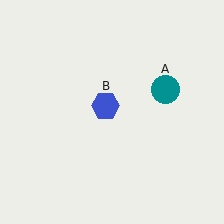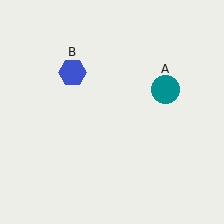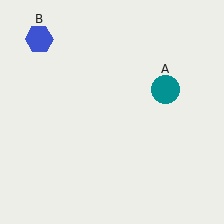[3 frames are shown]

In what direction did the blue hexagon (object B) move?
The blue hexagon (object B) moved up and to the left.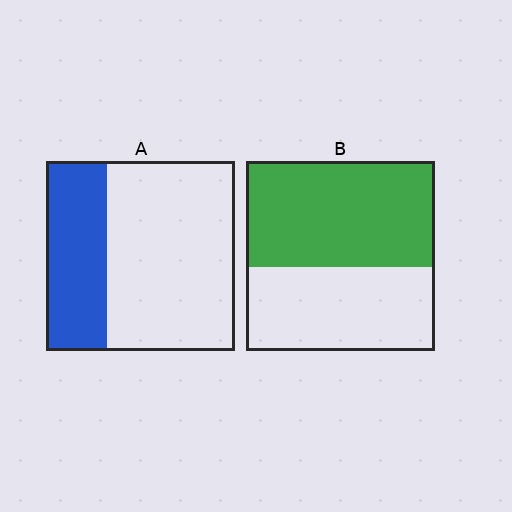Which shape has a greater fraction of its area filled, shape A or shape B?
Shape B.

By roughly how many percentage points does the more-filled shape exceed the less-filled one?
By roughly 25 percentage points (B over A).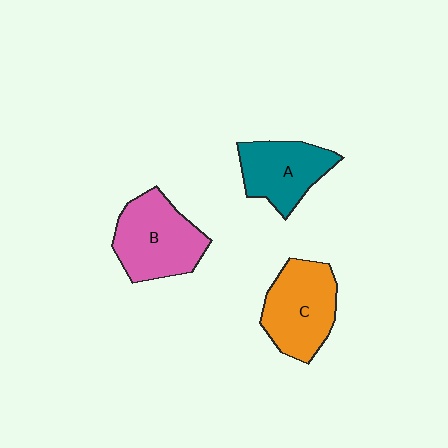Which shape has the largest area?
Shape B (pink).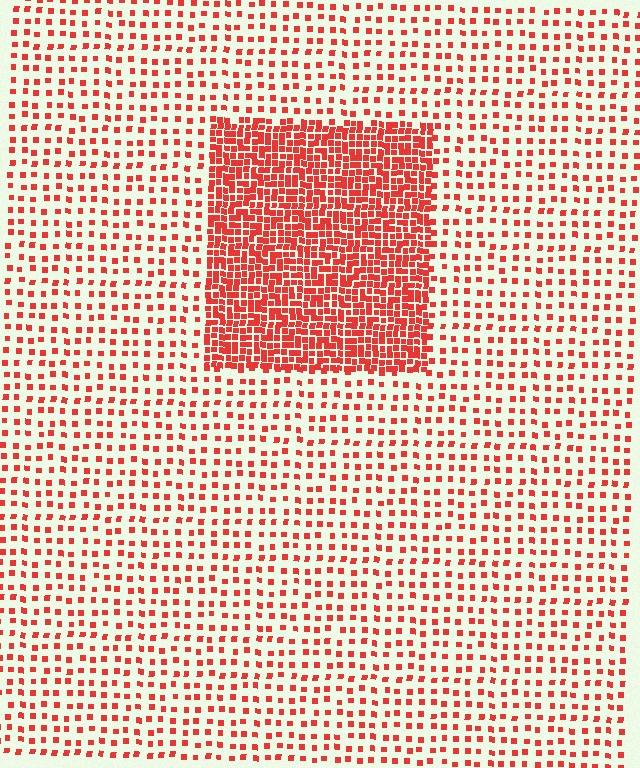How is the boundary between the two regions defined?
The boundary is defined by a change in element density (approximately 2.8x ratio). All elements are the same color, size, and shape.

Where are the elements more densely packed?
The elements are more densely packed inside the rectangle boundary.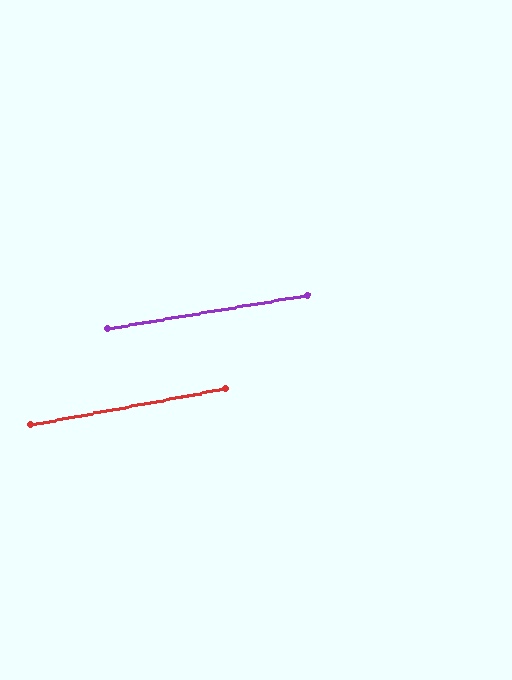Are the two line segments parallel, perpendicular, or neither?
Parallel — their directions differ by only 1.5°.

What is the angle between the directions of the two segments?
Approximately 1 degree.